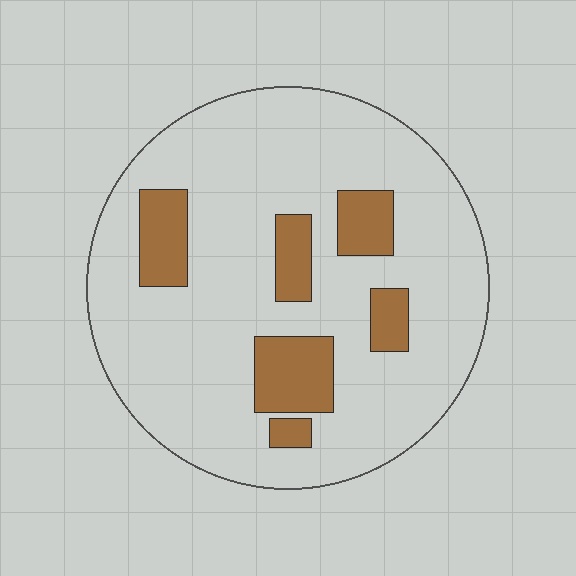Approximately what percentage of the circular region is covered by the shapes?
Approximately 15%.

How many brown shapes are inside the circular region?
6.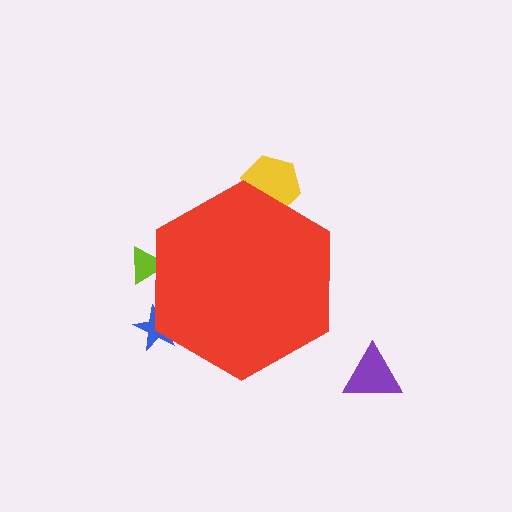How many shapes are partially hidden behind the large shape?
3 shapes are partially hidden.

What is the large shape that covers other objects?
A red hexagon.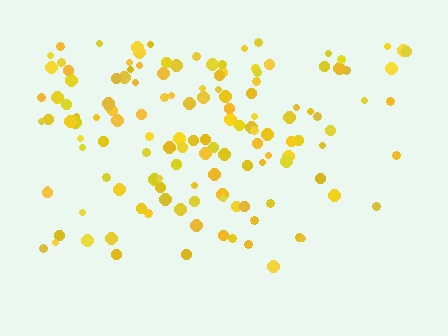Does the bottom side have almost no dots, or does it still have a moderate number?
Still a moderate number, just noticeably fewer than the top.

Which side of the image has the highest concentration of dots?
The top.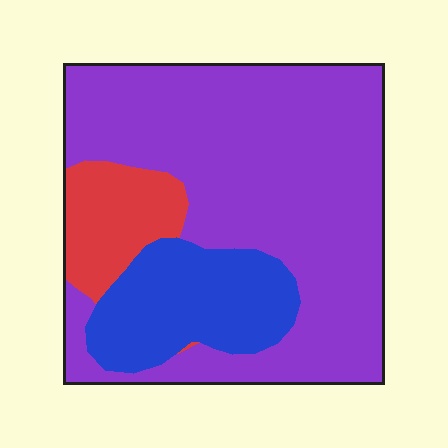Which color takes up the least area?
Red, at roughly 10%.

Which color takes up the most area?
Purple, at roughly 70%.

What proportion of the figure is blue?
Blue covers around 20% of the figure.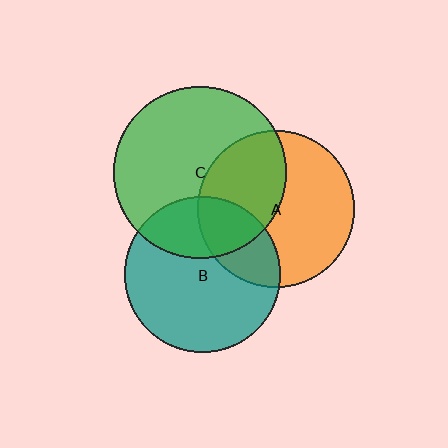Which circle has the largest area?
Circle C (green).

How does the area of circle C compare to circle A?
Approximately 1.2 times.